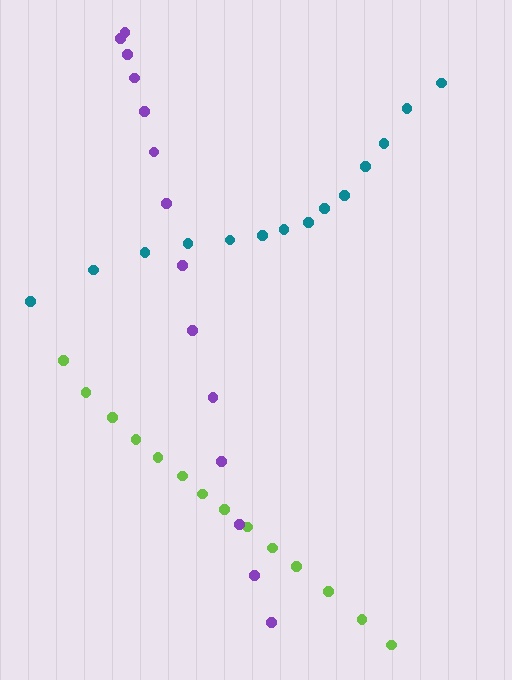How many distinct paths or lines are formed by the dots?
There are 3 distinct paths.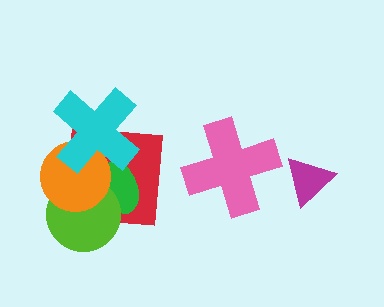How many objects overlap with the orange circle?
4 objects overlap with the orange circle.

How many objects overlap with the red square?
4 objects overlap with the red square.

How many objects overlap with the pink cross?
0 objects overlap with the pink cross.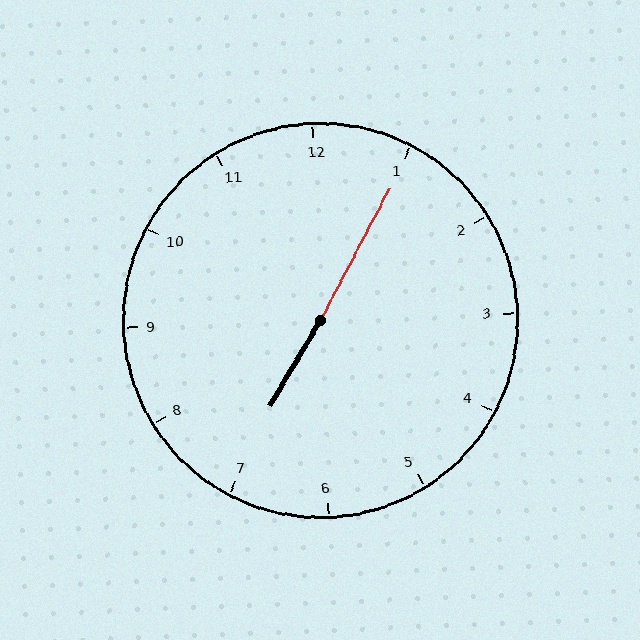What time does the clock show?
7:05.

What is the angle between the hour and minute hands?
Approximately 178 degrees.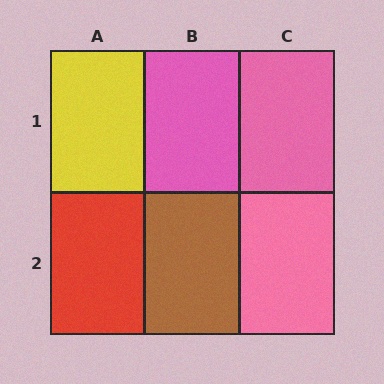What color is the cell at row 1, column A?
Yellow.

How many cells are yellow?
1 cell is yellow.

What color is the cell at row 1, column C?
Pink.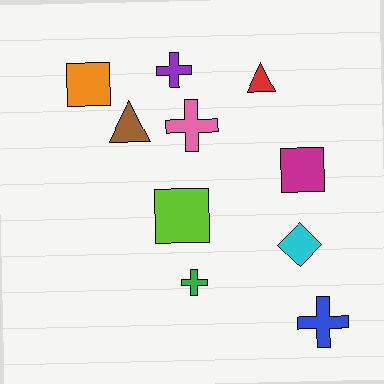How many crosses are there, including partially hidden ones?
There are 4 crosses.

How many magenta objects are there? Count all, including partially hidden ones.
There is 1 magenta object.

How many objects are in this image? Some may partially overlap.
There are 10 objects.